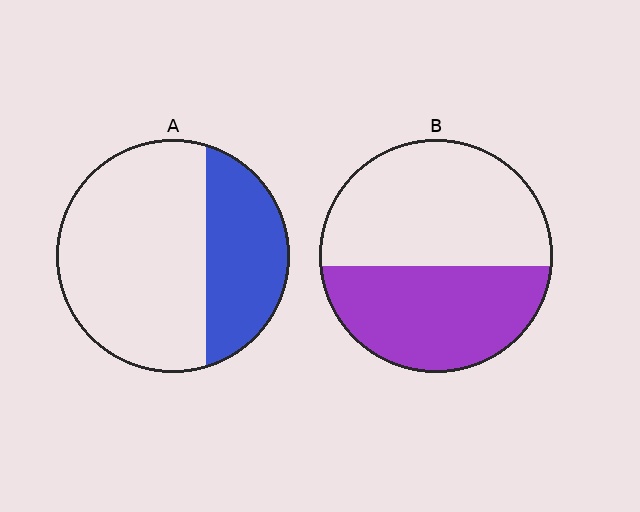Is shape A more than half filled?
No.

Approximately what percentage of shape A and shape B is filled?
A is approximately 30% and B is approximately 45%.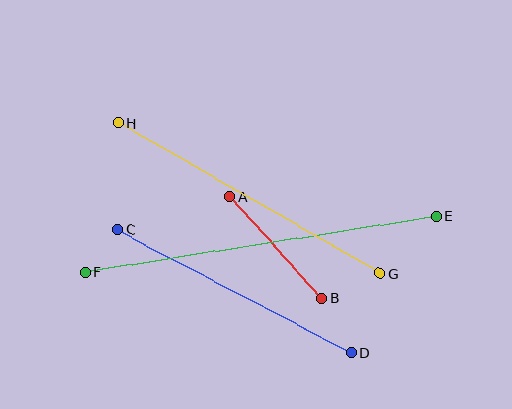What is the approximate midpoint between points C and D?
The midpoint is at approximately (234, 291) pixels.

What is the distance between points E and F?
The distance is approximately 356 pixels.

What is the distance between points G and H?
The distance is approximately 302 pixels.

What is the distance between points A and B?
The distance is approximately 137 pixels.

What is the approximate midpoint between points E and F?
The midpoint is at approximately (261, 244) pixels.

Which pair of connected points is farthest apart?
Points E and F are farthest apart.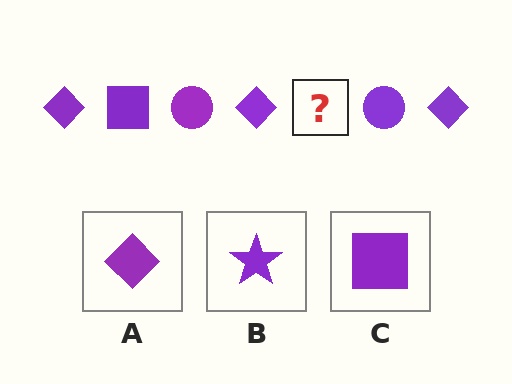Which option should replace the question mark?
Option C.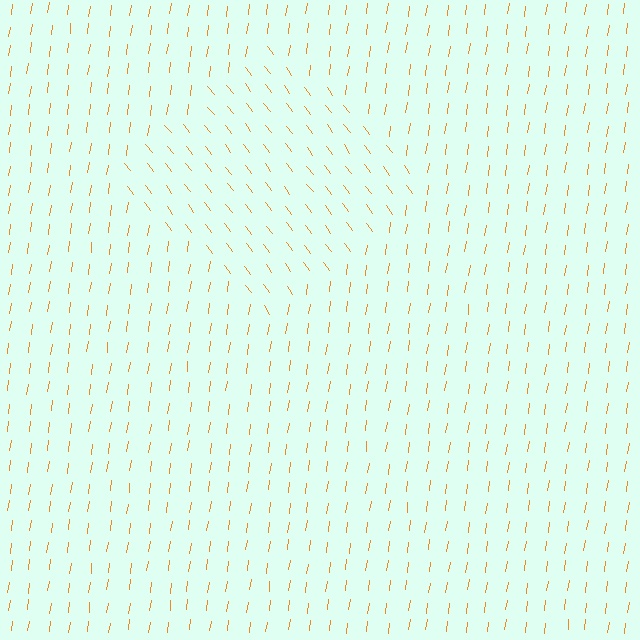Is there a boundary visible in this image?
Yes, there is a texture boundary formed by a change in line orientation.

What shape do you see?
I see a diamond.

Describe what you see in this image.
The image is filled with small orange line segments. A diamond region in the image has lines oriented differently from the surrounding lines, creating a visible texture boundary.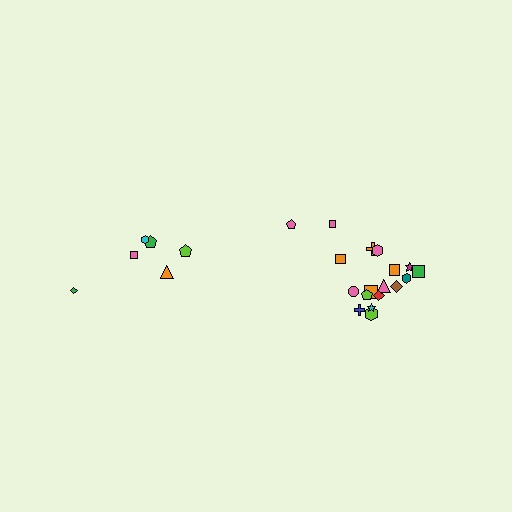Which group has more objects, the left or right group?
The right group.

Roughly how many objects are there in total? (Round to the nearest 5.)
Roughly 25 objects in total.